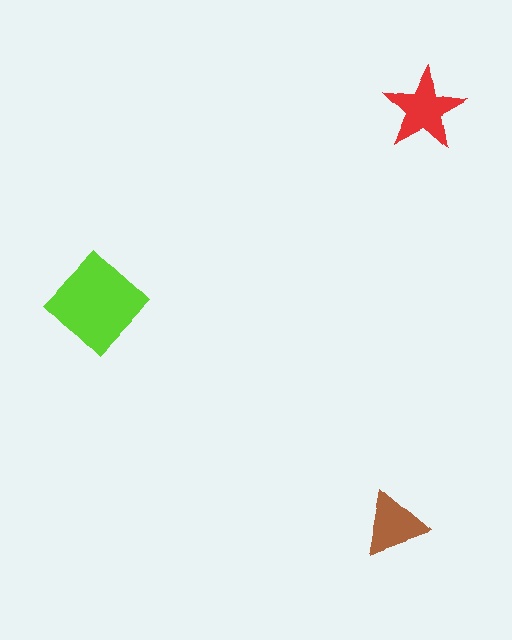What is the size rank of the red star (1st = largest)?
2nd.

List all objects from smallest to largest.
The brown triangle, the red star, the lime diamond.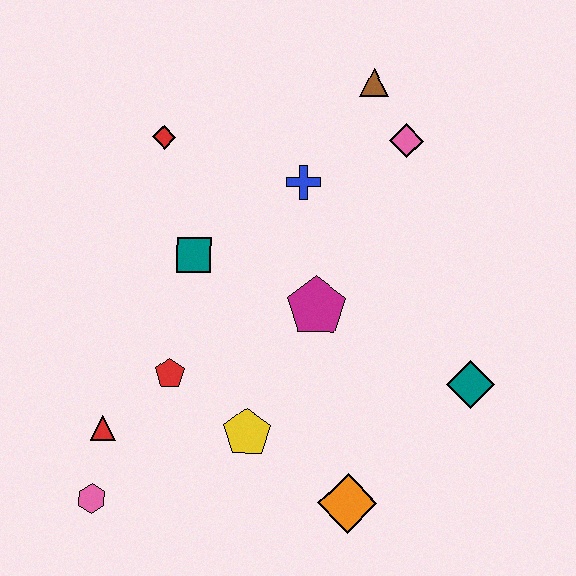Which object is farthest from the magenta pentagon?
The pink hexagon is farthest from the magenta pentagon.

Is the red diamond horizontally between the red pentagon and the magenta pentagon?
No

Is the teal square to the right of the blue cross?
No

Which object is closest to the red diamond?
The teal square is closest to the red diamond.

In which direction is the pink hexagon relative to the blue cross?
The pink hexagon is below the blue cross.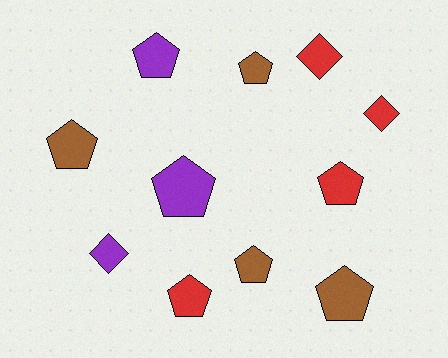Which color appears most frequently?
Brown, with 4 objects.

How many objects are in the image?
There are 11 objects.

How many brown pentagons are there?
There are 4 brown pentagons.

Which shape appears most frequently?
Pentagon, with 8 objects.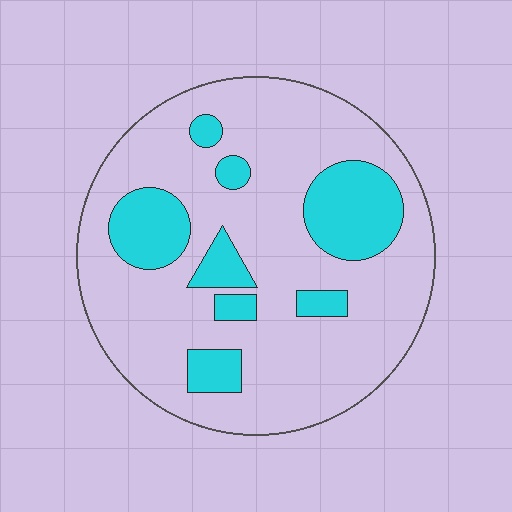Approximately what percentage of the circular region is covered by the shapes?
Approximately 20%.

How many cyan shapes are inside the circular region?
8.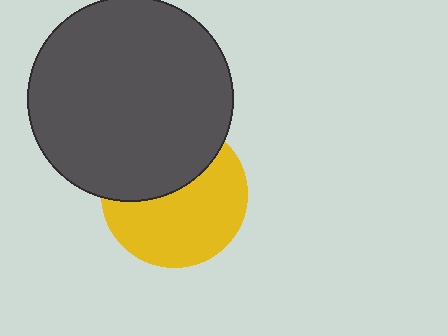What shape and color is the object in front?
The object in front is a dark gray circle.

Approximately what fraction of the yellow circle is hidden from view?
Roughly 41% of the yellow circle is hidden behind the dark gray circle.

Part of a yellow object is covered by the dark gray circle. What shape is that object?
It is a circle.